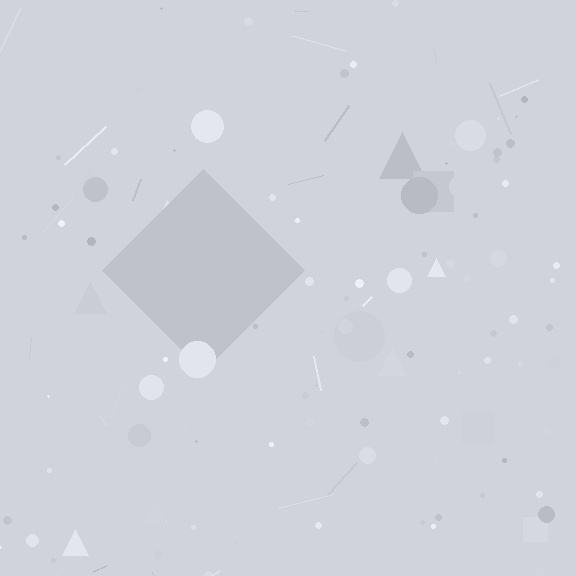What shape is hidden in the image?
A diamond is hidden in the image.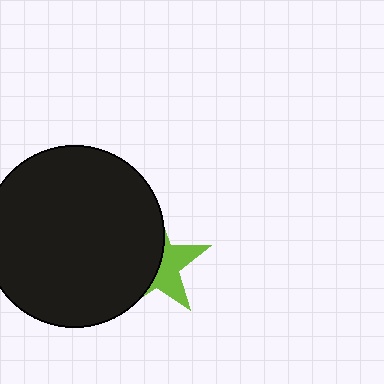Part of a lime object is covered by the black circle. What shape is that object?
It is a star.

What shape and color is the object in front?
The object in front is a black circle.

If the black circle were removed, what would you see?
You would see the complete lime star.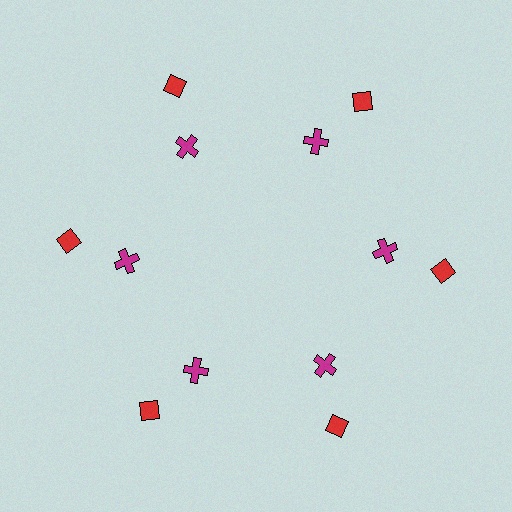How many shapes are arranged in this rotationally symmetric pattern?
There are 12 shapes, arranged in 6 groups of 2.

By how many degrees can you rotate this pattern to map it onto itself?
The pattern maps onto itself every 60 degrees of rotation.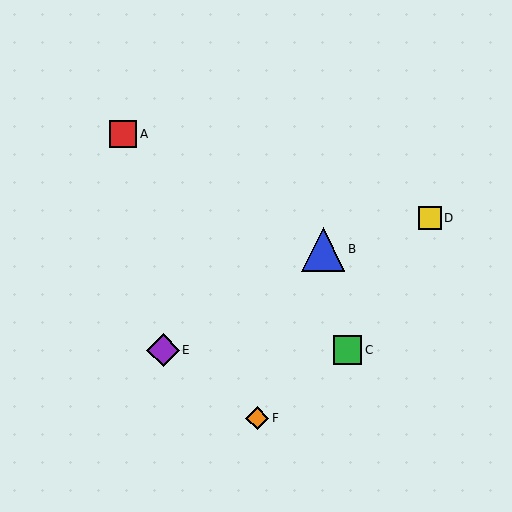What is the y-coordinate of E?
Object E is at y≈350.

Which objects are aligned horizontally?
Objects C, E are aligned horizontally.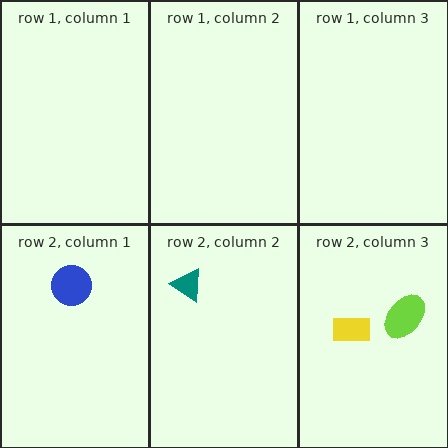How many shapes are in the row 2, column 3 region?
2.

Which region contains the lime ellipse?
The row 2, column 3 region.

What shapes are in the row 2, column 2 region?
The teal triangle.